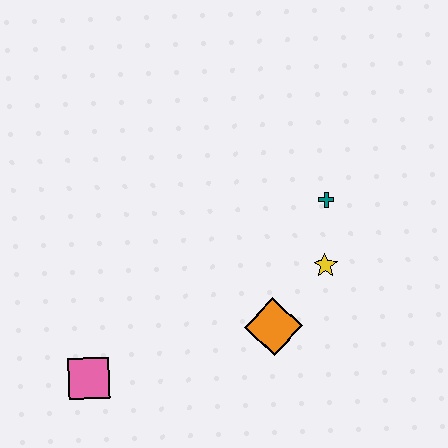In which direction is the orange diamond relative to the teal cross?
The orange diamond is below the teal cross.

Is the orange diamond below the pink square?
No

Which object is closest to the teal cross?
The yellow star is closest to the teal cross.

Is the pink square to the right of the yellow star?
No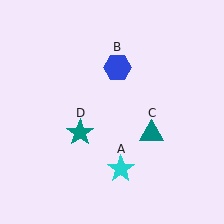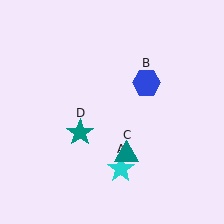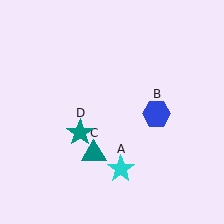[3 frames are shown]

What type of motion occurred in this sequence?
The blue hexagon (object B), teal triangle (object C) rotated clockwise around the center of the scene.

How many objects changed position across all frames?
2 objects changed position: blue hexagon (object B), teal triangle (object C).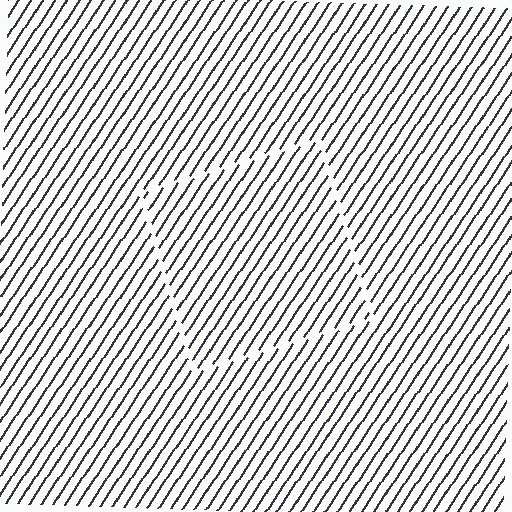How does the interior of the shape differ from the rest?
The interior of the shape contains the same grating, shifted by half a period — the contour is defined by the phase discontinuity where line-ends from the inner and outer gratings abut.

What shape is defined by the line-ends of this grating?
An illusory square. The interior of the shape contains the same grating, shifted by half a period — the contour is defined by the phase discontinuity where line-ends from the inner and outer gratings abut.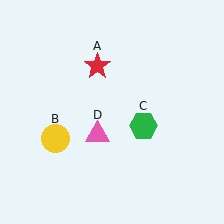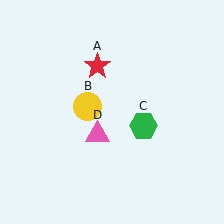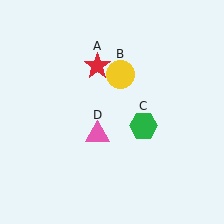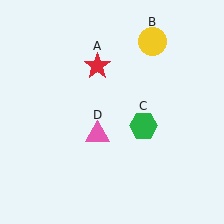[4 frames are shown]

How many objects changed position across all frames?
1 object changed position: yellow circle (object B).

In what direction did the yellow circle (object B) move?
The yellow circle (object B) moved up and to the right.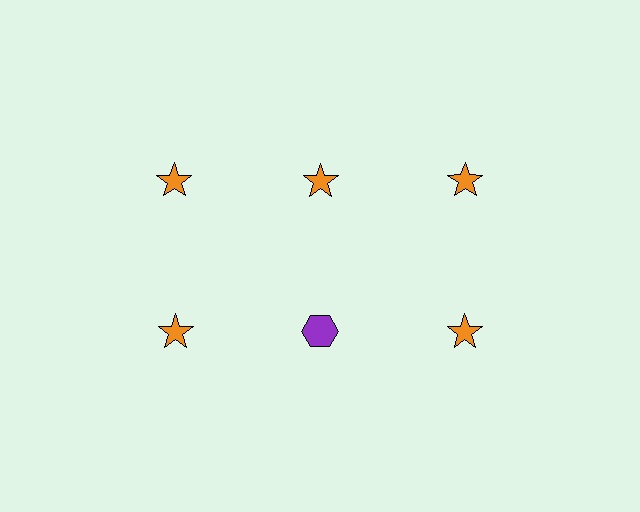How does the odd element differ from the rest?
It differs in both color (purple instead of orange) and shape (hexagon instead of star).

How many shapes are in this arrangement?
There are 6 shapes arranged in a grid pattern.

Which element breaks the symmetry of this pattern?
The purple hexagon in the second row, second from left column breaks the symmetry. All other shapes are orange stars.